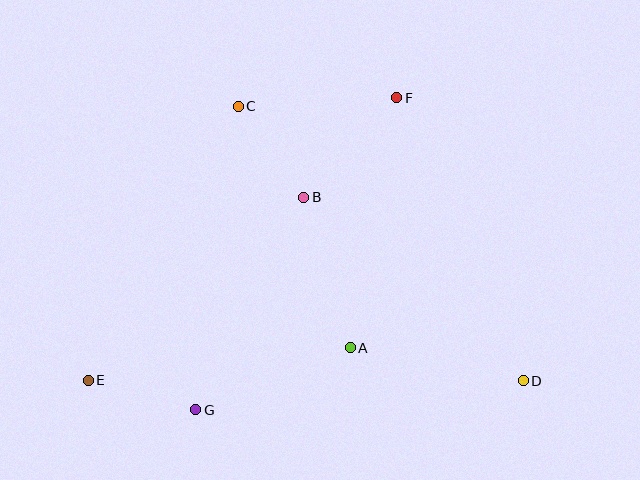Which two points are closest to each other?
Points E and G are closest to each other.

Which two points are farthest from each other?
Points D and E are farthest from each other.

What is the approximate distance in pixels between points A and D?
The distance between A and D is approximately 176 pixels.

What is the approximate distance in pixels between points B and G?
The distance between B and G is approximately 239 pixels.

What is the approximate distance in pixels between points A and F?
The distance between A and F is approximately 254 pixels.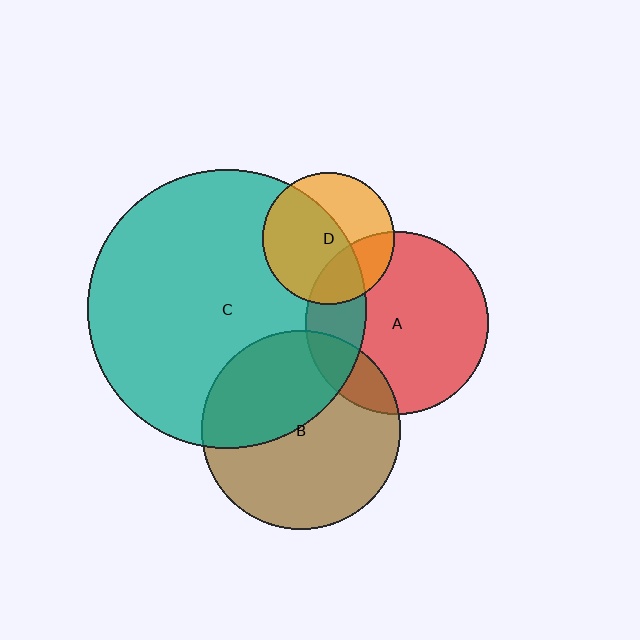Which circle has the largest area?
Circle C (teal).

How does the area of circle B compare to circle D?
Approximately 2.3 times.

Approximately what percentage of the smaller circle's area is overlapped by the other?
Approximately 40%.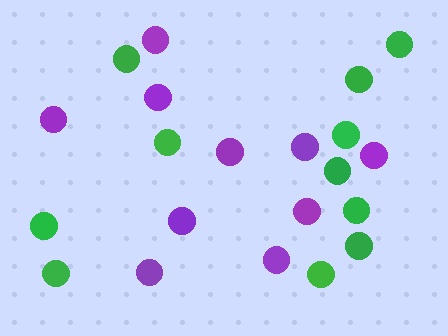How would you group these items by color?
There are 2 groups: one group of purple circles (10) and one group of green circles (11).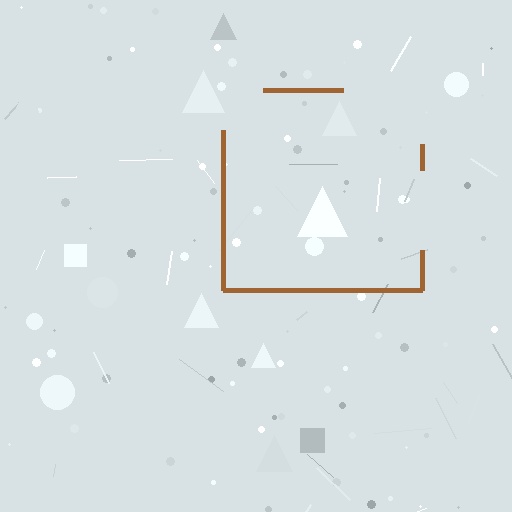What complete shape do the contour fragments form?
The contour fragments form a square.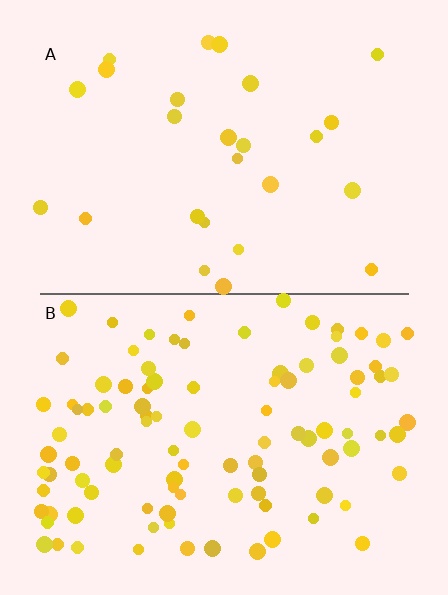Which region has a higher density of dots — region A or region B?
B (the bottom).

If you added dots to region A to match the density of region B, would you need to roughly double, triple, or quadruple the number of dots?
Approximately quadruple.